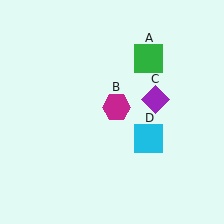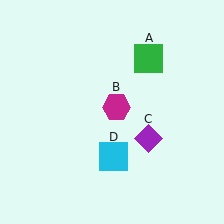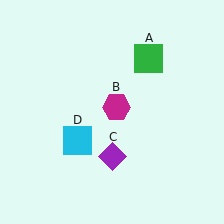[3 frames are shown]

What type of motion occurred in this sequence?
The purple diamond (object C), cyan square (object D) rotated clockwise around the center of the scene.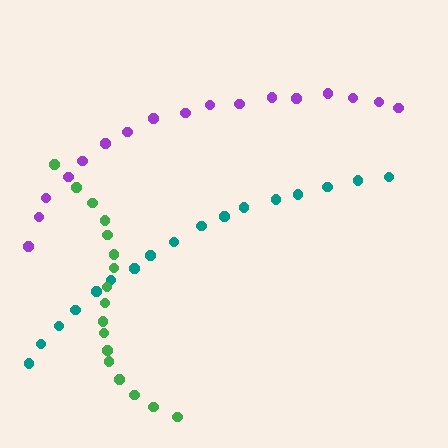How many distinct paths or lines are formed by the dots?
There are 3 distinct paths.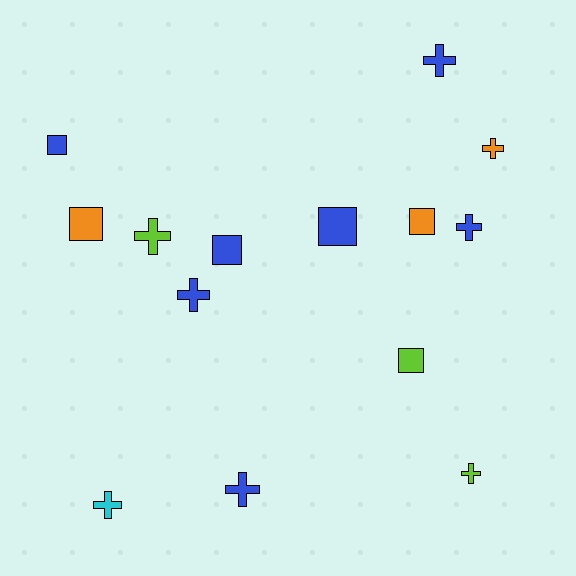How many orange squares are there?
There are 2 orange squares.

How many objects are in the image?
There are 14 objects.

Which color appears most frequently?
Blue, with 7 objects.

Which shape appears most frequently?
Cross, with 8 objects.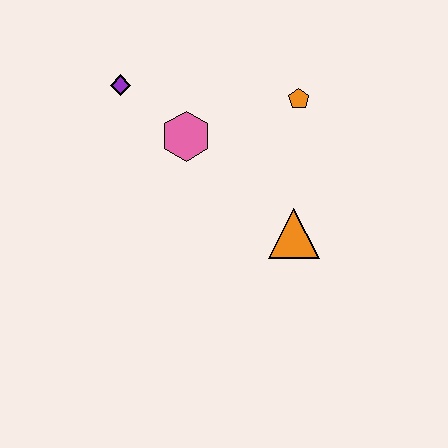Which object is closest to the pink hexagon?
The purple diamond is closest to the pink hexagon.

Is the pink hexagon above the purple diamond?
No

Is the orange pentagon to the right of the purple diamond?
Yes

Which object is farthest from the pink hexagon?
The orange triangle is farthest from the pink hexagon.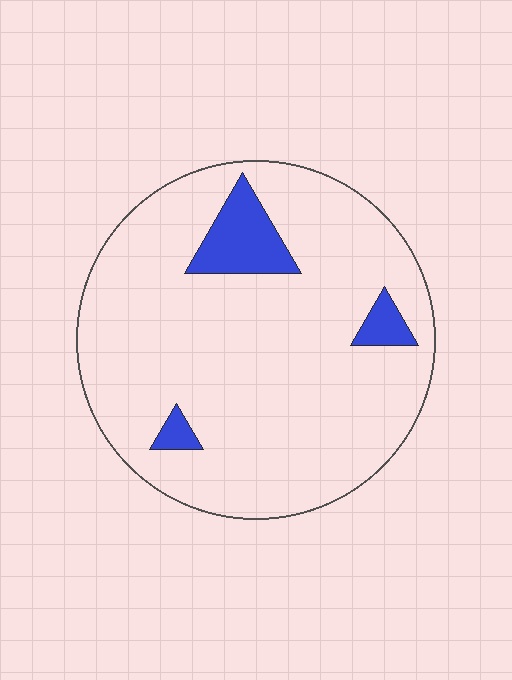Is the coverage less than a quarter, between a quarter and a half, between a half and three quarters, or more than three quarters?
Less than a quarter.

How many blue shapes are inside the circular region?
3.